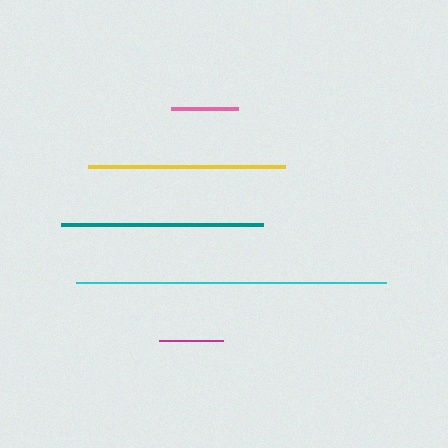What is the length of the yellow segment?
The yellow segment is approximately 197 pixels long.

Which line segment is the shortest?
The magenta line is the shortest at approximately 64 pixels.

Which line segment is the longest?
The cyan line is the longest at approximately 310 pixels.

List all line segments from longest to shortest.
From longest to shortest: cyan, teal, yellow, pink, magenta.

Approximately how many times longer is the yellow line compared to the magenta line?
The yellow line is approximately 3.1 times the length of the magenta line.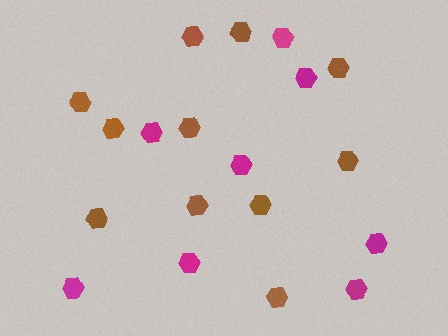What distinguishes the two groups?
There are 2 groups: one group of brown hexagons (11) and one group of magenta hexagons (8).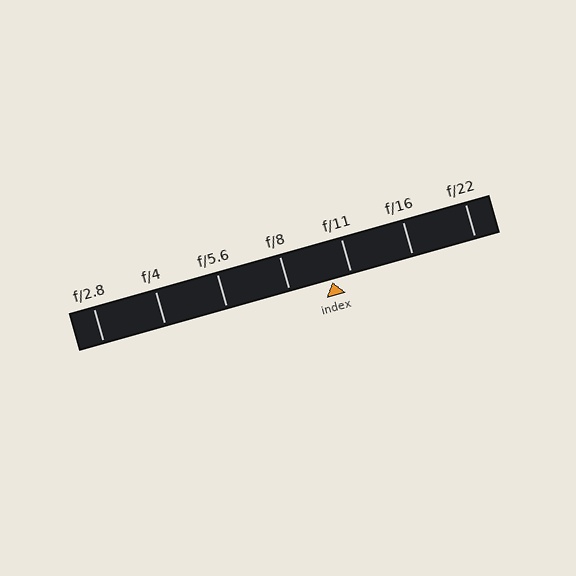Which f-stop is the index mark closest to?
The index mark is closest to f/11.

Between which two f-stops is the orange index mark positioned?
The index mark is between f/8 and f/11.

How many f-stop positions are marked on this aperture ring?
There are 7 f-stop positions marked.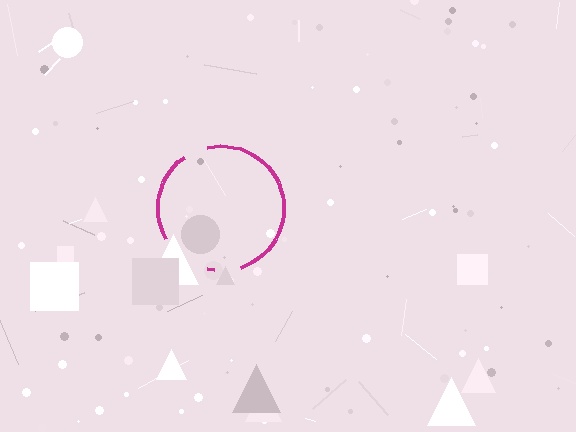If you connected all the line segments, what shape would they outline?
They would outline a circle.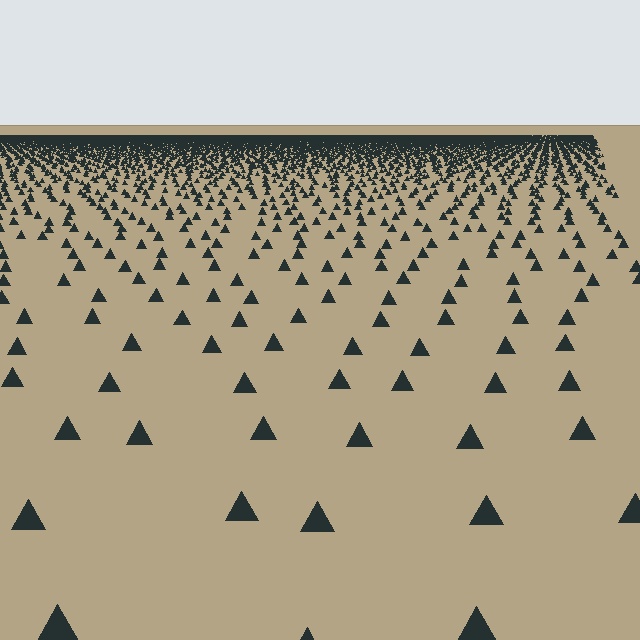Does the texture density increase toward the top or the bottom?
Density increases toward the top.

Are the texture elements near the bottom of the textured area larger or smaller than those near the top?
Larger. Near the bottom, elements are closer to the viewer and appear at a bigger on-screen size.